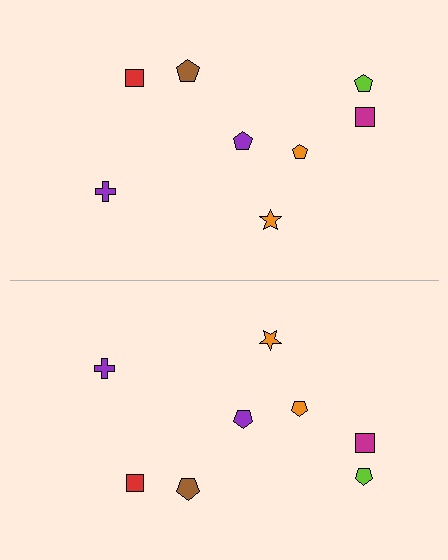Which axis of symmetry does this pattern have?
The pattern has a horizontal axis of symmetry running through the center of the image.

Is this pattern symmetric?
Yes, this pattern has bilateral (reflection) symmetry.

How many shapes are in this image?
There are 16 shapes in this image.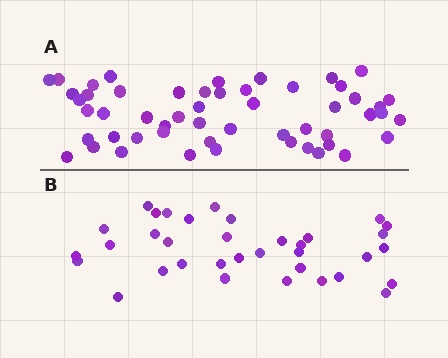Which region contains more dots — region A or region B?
Region A (the top region) has more dots.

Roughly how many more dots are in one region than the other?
Region A has approximately 20 more dots than region B.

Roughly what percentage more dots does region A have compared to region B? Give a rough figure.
About 50% more.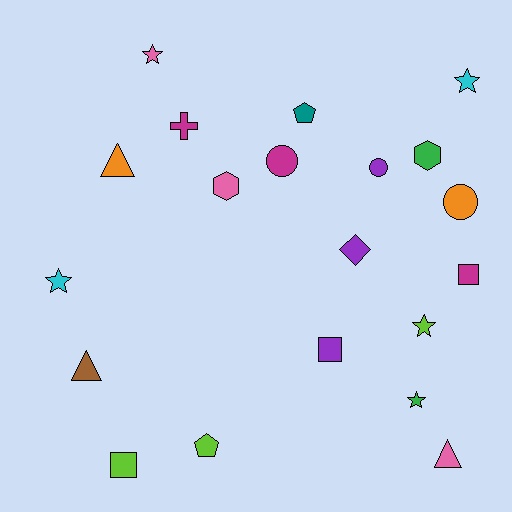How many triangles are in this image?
There are 3 triangles.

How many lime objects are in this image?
There are 3 lime objects.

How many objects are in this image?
There are 20 objects.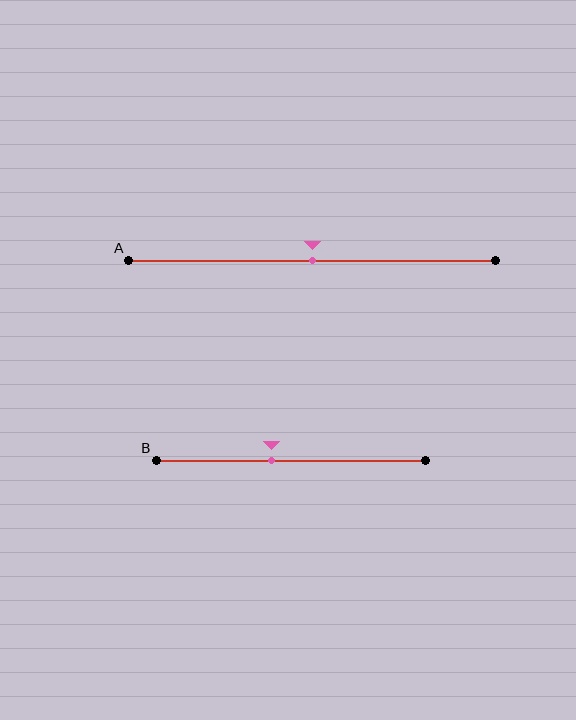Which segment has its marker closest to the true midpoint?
Segment A has its marker closest to the true midpoint.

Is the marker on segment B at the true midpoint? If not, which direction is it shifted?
No, the marker on segment B is shifted to the left by about 7% of the segment length.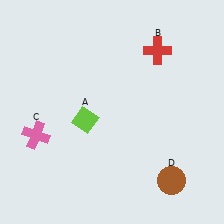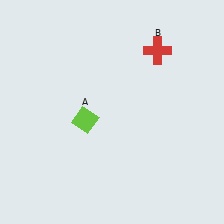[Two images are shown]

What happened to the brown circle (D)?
The brown circle (D) was removed in Image 2. It was in the bottom-right area of Image 1.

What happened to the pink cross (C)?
The pink cross (C) was removed in Image 2. It was in the bottom-left area of Image 1.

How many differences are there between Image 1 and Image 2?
There are 2 differences between the two images.